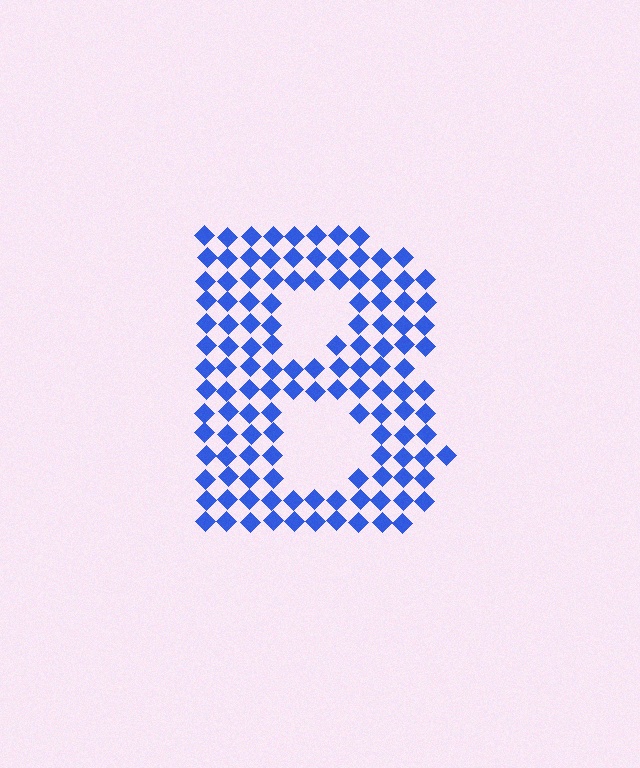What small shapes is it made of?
It is made of small diamonds.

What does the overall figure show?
The overall figure shows the letter B.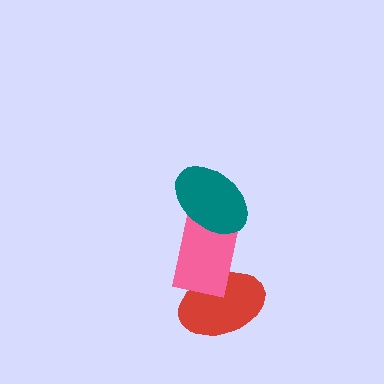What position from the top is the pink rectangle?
The pink rectangle is 2nd from the top.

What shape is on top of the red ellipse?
The pink rectangle is on top of the red ellipse.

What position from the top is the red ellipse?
The red ellipse is 3rd from the top.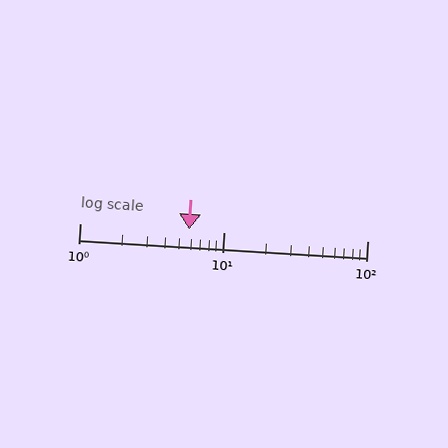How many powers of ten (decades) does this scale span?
The scale spans 2 decades, from 1 to 100.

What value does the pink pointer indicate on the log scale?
The pointer indicates approximately 5.8.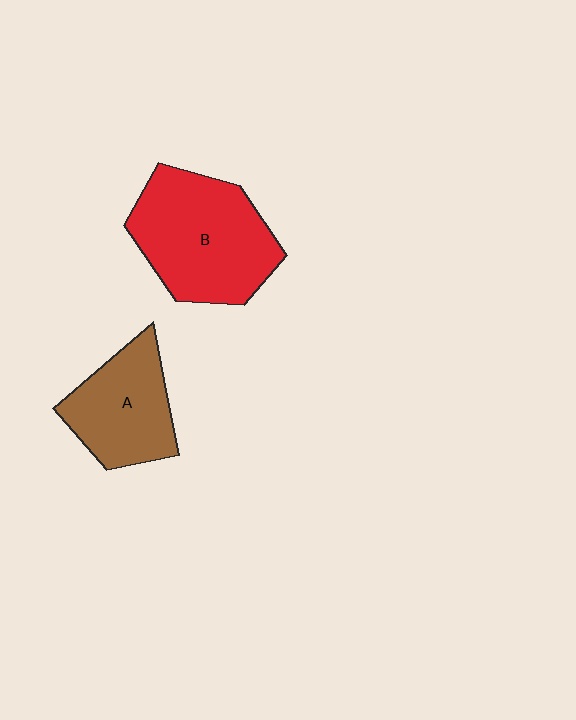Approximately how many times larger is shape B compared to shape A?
Approximately 1.4 times.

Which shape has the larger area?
Shape B (red).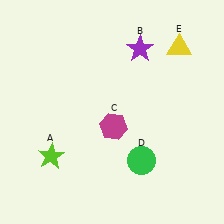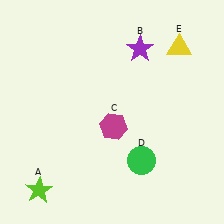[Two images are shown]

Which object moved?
The lime star (A) moved down.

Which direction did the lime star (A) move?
The lime star (A) moved down.